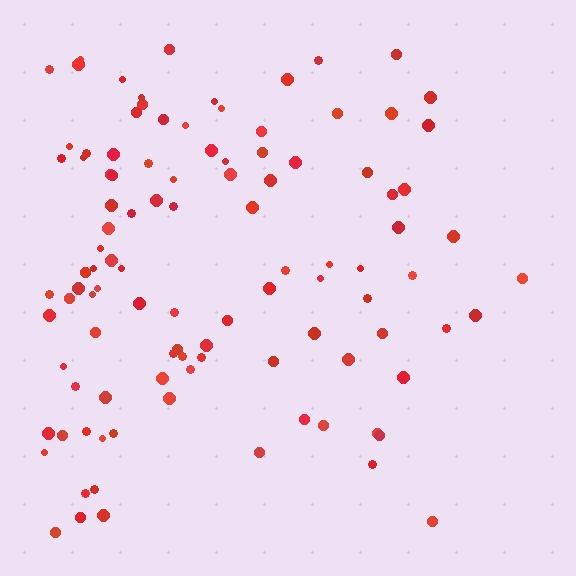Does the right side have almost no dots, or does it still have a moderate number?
Still a moderate number, just noticeably fewer than the left.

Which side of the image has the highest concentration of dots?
The left.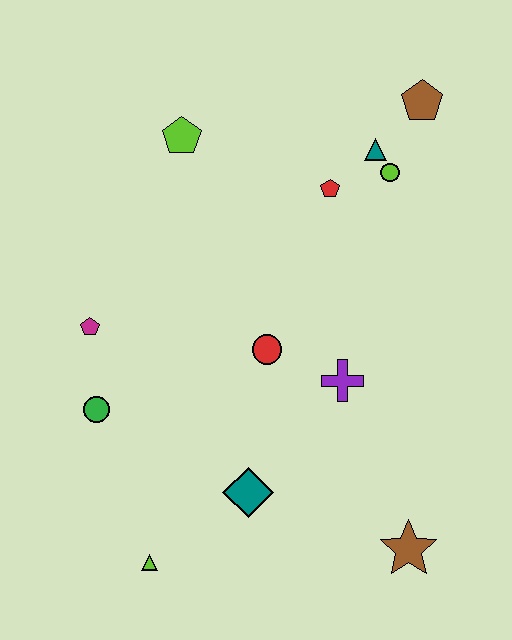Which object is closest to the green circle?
The magenta pentagon is closest to the green circle.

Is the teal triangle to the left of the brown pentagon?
Yes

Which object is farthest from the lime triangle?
The brown pentagon is farthest from the lime triangle.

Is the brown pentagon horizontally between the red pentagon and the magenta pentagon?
No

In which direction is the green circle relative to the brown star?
The green circle is to the left of the brown star.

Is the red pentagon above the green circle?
Yes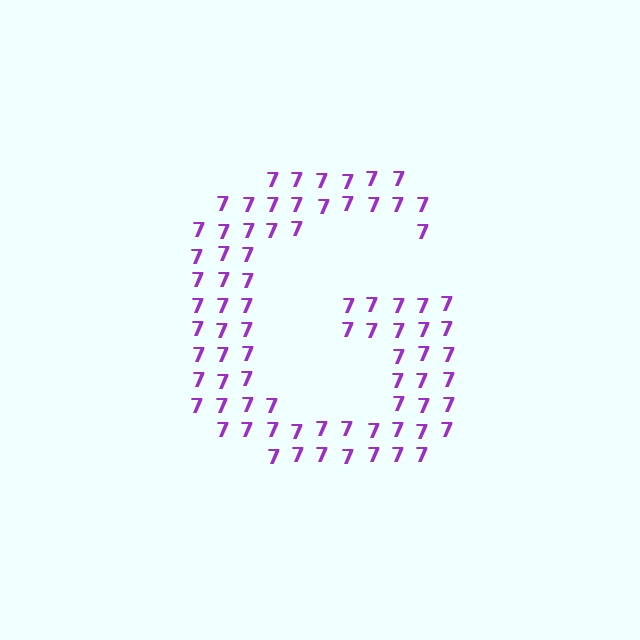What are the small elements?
The small elements are digit 7's.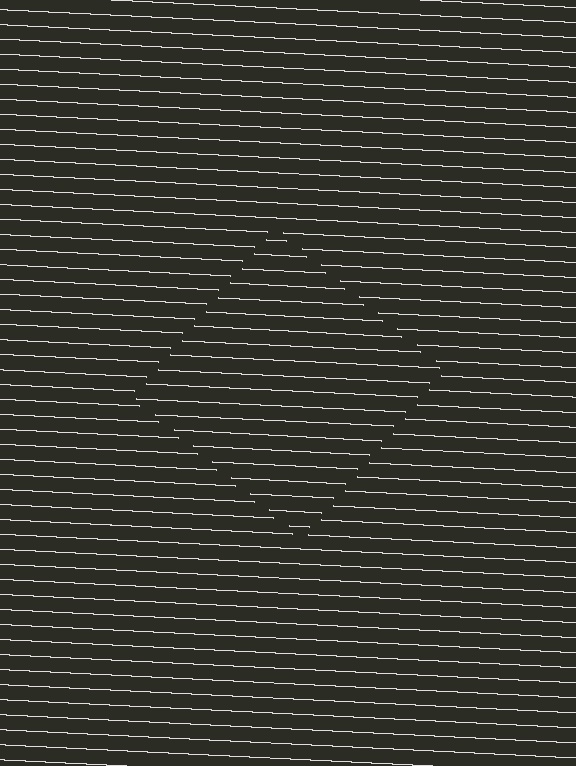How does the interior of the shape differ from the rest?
The interior of the shape contains the same grating, shifted by half a period — the contour is defined by the phase discontinuity where line-ends from the inner and outer gratings abut.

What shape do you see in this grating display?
An illusory square. The interior of the shape contains the same grating, shifted by half a period — the contour is defined by the phase discontinuity where line-ends from the inner and outer gratings abut.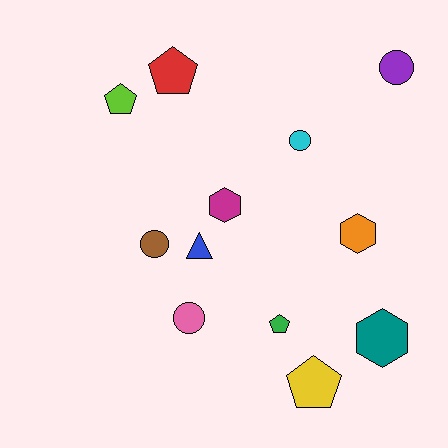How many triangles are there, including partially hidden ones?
There is 1 triangle.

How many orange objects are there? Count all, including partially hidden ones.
There is 1 orange object.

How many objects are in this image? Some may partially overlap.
There are 12 objects.